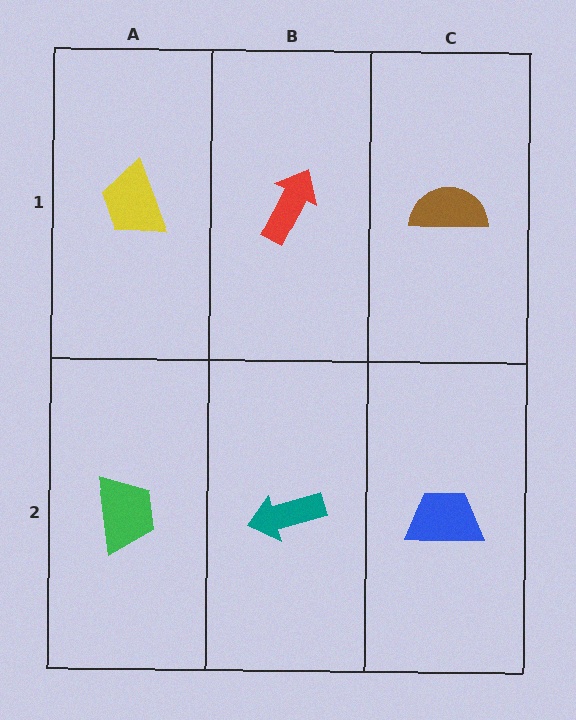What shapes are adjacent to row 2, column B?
A red arrow (row 1, column B), a green trapezoid (row 2, column A), a blue trapezoid (row 2, column C).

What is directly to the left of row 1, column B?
A yellow trapezoid.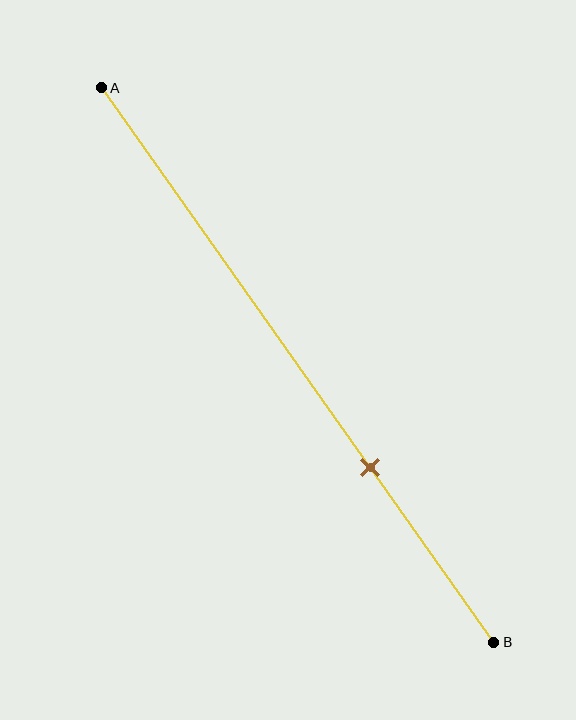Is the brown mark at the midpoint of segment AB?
No, the mark is at about 70% from A, not at the 50% midpoint.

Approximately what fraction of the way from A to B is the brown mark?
The brown mark is approximately 70% of the way from A to B.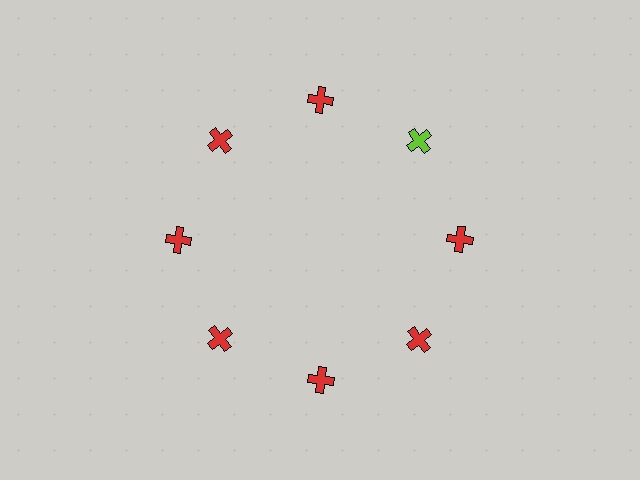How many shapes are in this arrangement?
There are 8 shapes arranged in a ring pattern.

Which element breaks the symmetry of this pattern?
The lime cross at roughly the 2 o'clock position breaks the symmetry. All other shapes are red crosses.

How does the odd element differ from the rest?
It has a different color: lime instead of red.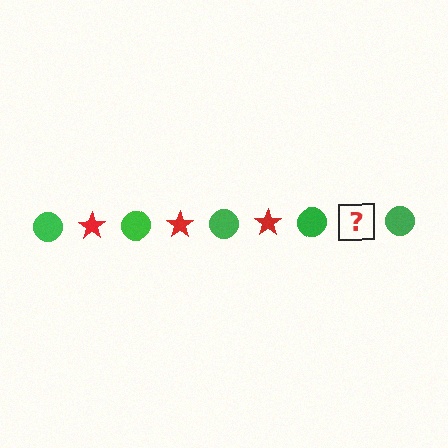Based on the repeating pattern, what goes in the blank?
The blank should be a red star.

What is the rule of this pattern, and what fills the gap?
The rule is that the pattern alternates between green circle and red star. The gap should be filled with a red star.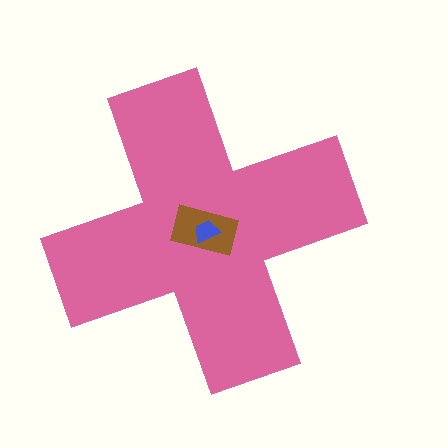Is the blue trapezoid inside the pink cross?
Yes.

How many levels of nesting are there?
3.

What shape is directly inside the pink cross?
The brown rectangle.